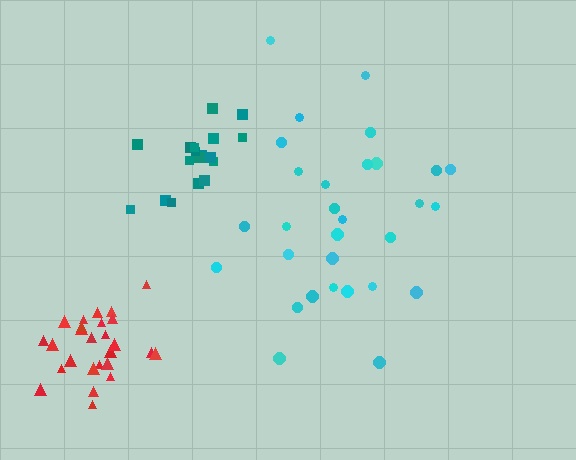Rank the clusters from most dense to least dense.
red, teal, cyan.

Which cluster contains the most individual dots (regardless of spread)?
Cyan (30).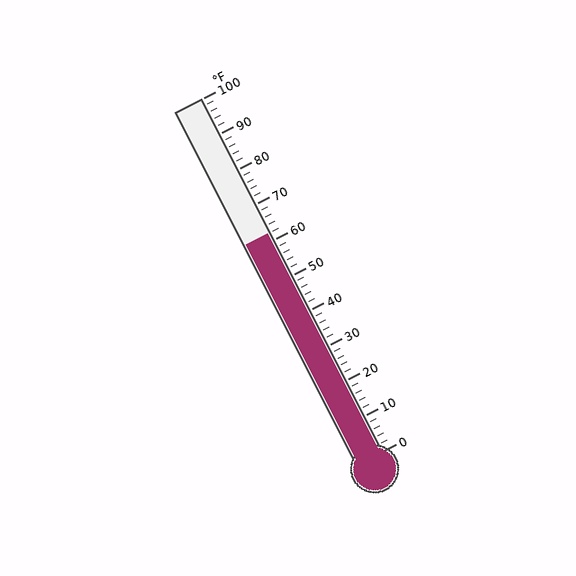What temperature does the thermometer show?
The thermometer shows approximately 62°F.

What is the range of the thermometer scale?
The thermometer scale ranges from 0°F to 100°F.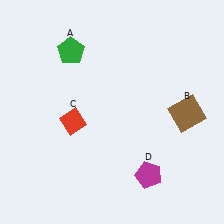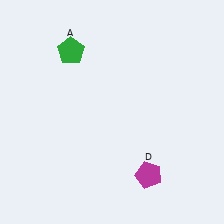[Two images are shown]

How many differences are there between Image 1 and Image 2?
There are 2 differences between the two images.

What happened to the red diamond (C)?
The red diamond (C) was removed in Image 2. It was in the bottom-left area of Image 1.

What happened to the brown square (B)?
The brown square (B) was removed in Image 2. It was in the bottom-right area of Image 1.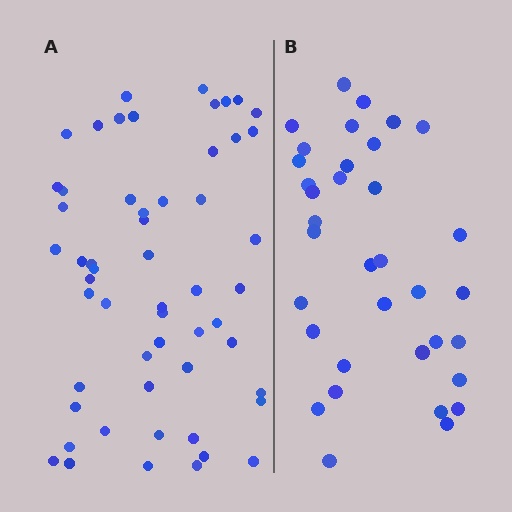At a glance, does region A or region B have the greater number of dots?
Region A (the left region) has more dots.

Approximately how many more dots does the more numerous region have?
Region A has approximately 20 more dots than region B.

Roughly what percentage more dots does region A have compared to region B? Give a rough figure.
About 55% more.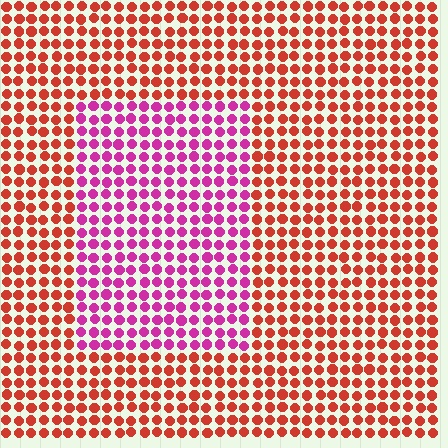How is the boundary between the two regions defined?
The boundary is defined purely by a slight shift in hue (about 49 degrees). Spacing, size, and orientation are identical on both sides.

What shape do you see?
I see a rectangle.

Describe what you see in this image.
The image is filled with small red elements in a uniform arrangement. A rectangle-shaped region is visible where the elements are tinted to a slightly different hue, forming a subtle color boundary.